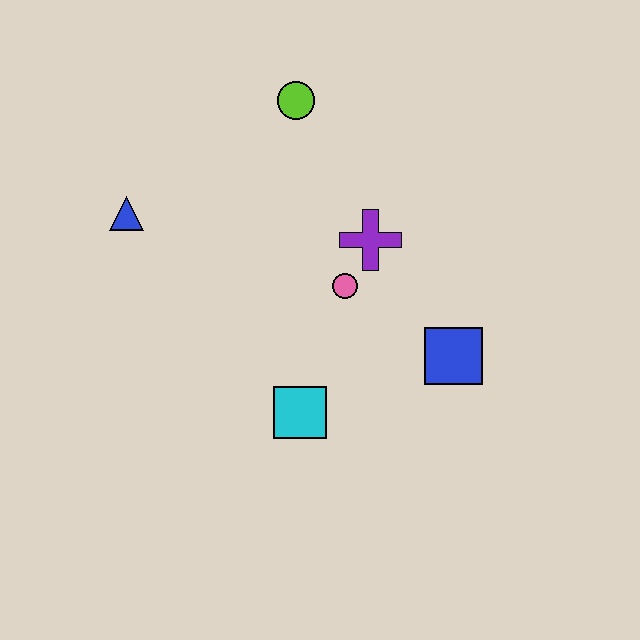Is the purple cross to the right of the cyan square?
Yes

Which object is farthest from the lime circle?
The cyan square is farthest from the lime circle.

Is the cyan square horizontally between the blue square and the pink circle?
No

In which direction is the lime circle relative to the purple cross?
The lime circle is above the purple cross.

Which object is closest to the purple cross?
The pink circle is closest to the purple cross.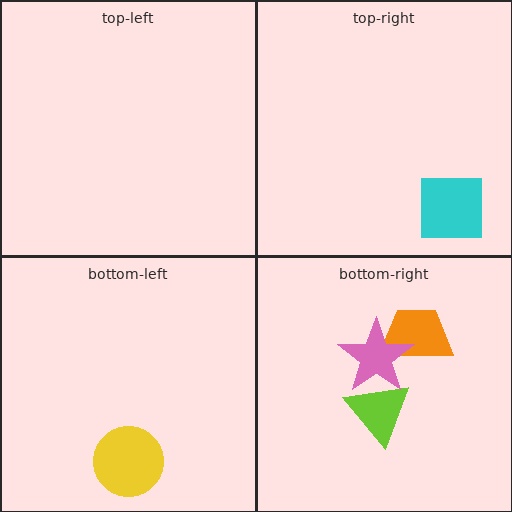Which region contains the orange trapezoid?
The bottom-right region.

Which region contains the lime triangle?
The bottom-right region.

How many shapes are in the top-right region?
1.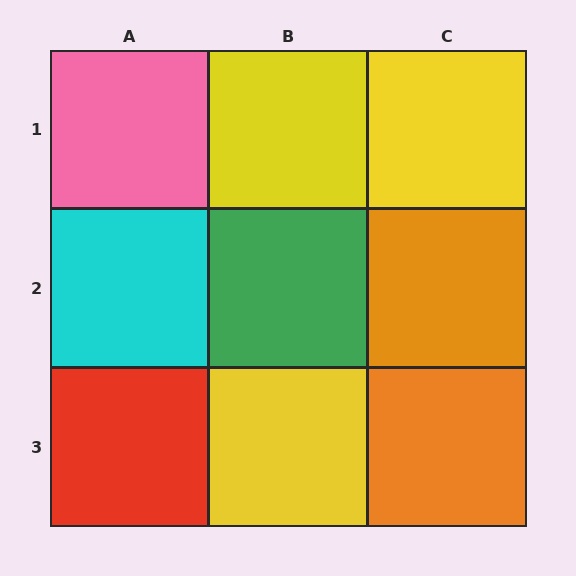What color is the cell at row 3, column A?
Red.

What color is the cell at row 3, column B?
Yellow.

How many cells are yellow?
3 cells are yellow.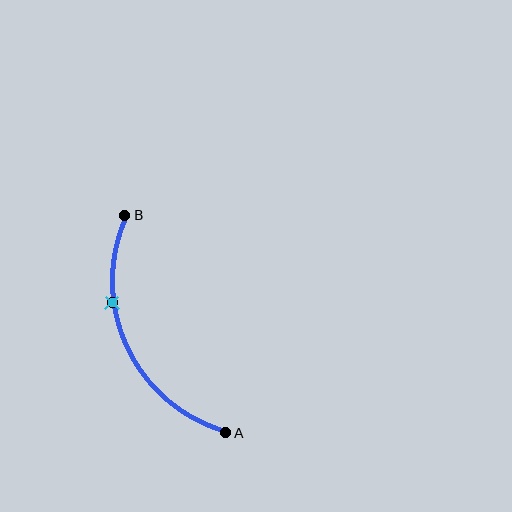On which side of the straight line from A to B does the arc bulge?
The arc bulges to the left of the straight line connecting A and B.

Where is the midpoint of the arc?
The arc midpoint is the point on the curve farthest from the straight line joining A and B. It sits to the left of that line.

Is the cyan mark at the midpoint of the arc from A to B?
No. The cyan mark lies on the arc but is closer to endpoint B. The arc midpoint would be at the point on the curve equidistant along the arc from both A and B.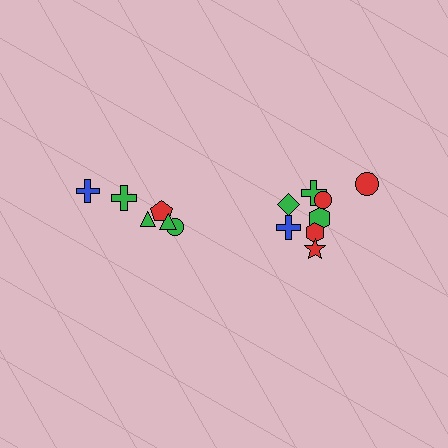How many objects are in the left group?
There are 6 objects.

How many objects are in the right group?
There are 8 objects.